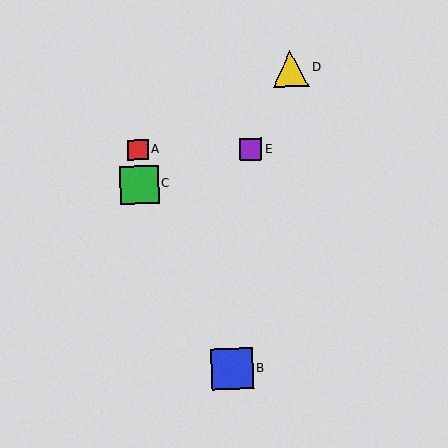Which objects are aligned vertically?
Objects A, C are aligned vertically.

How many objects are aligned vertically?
2 objects (A, C) are aligned vertically.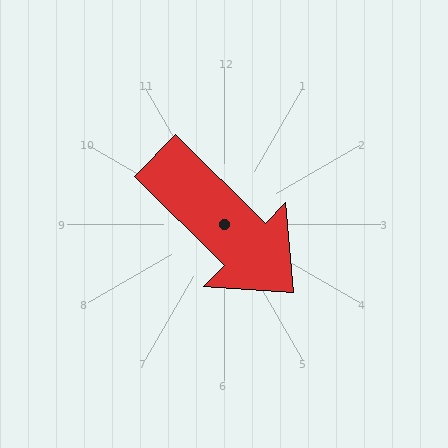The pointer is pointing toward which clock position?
Roughly 4 o'clock.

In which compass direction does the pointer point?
Southeast.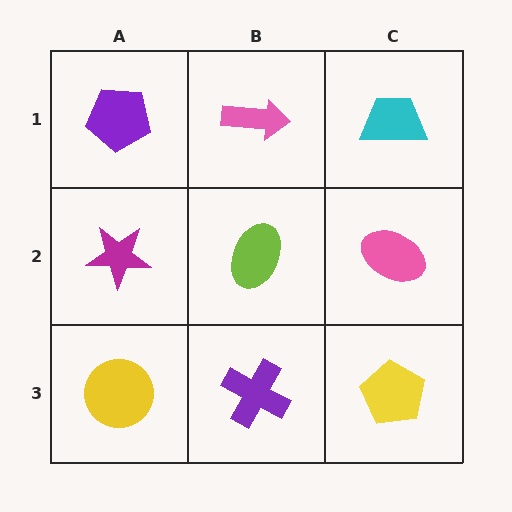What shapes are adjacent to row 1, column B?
A lime ellipse (row 2, column B), a purple pentagon (row 1, column A), a cyan trapezoid (row 1, column C).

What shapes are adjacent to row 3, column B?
A lime ellipse (row 2, column B), a yellow circle (row 3, column A), a yellow pentagon (row 3, column C).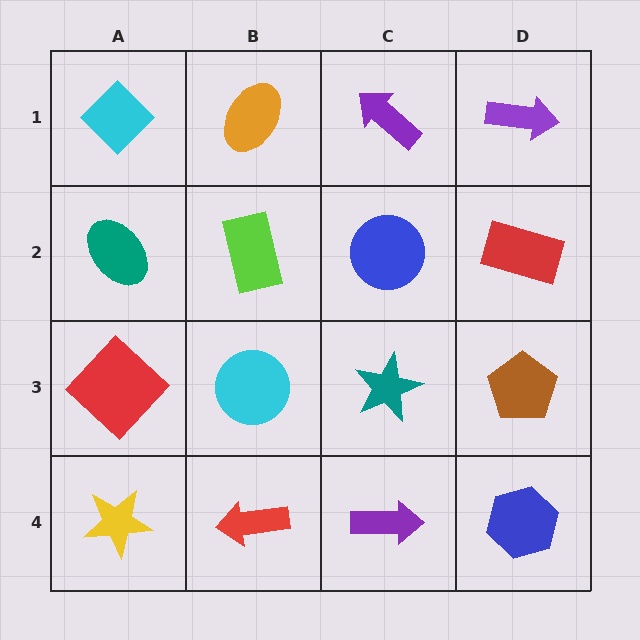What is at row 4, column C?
A purple arrow.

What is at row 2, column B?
A lime rectangle.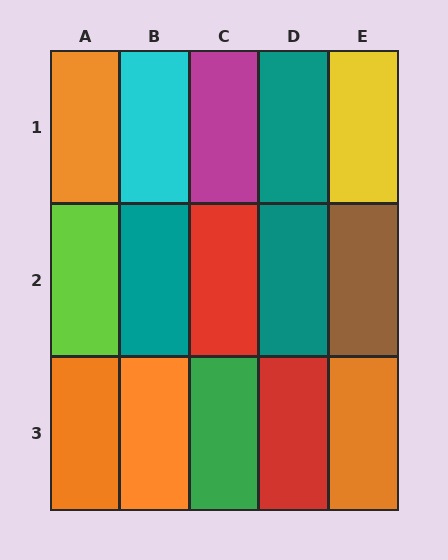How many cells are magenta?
1 cell is magenta.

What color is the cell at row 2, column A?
Lime.